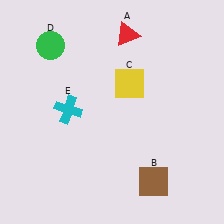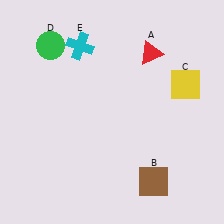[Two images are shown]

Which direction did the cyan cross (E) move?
The cyan cross (E) moved up.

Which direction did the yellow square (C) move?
The yellow square (C) moved right.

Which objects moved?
The objects that moved are: the red triangle (A), the yellow square (C), the cyan cross (E).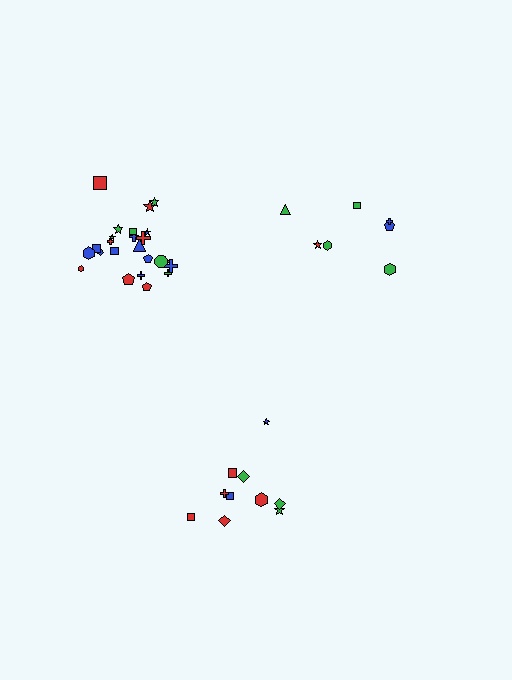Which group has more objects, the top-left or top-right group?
The top-left group.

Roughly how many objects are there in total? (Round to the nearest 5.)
Roughly 40 objects in total.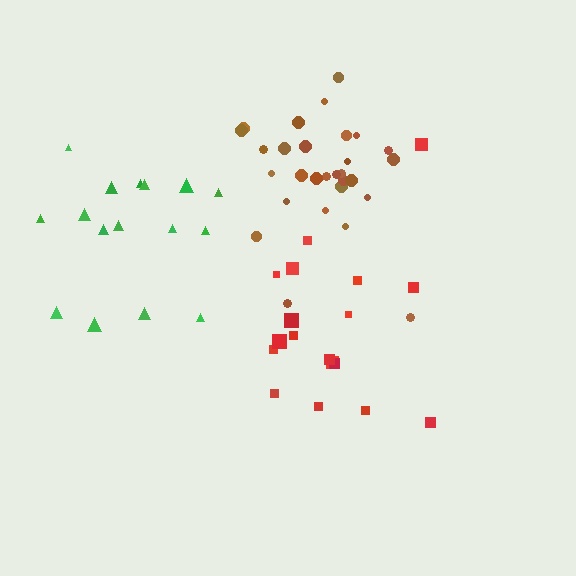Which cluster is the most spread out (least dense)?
Green.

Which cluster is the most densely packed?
Brown.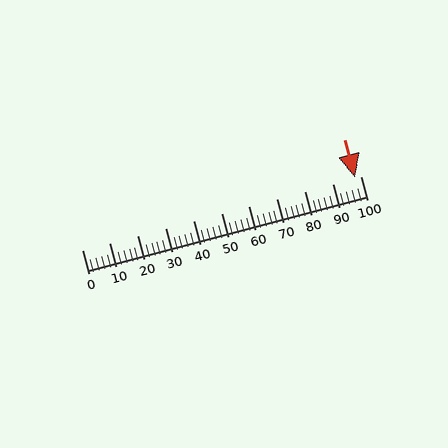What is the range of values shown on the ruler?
The ruler shows values from 0 to 100.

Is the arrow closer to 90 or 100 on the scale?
The arrow is closer to 100.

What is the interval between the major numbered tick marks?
The major tick marks are spaced 10 units apart.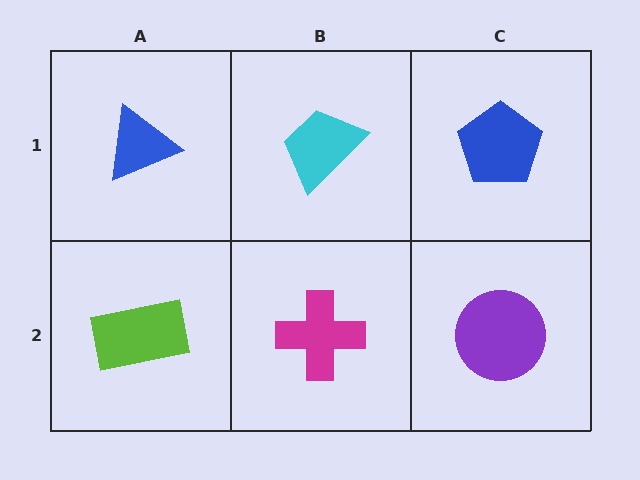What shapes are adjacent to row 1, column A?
A lime rectangle (row 2, column A), a cyan trapezoid (row 1, column B).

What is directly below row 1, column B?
A magenta cross.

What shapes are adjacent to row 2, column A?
A blue triangle (row 1, column A), a magenta cross (row 2, column B).